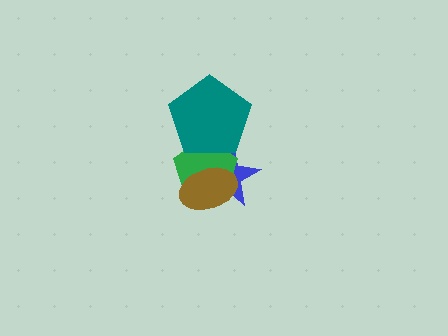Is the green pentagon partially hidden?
Yes, it is partially covered by another shape.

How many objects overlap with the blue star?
3 objects overlap with the blue star.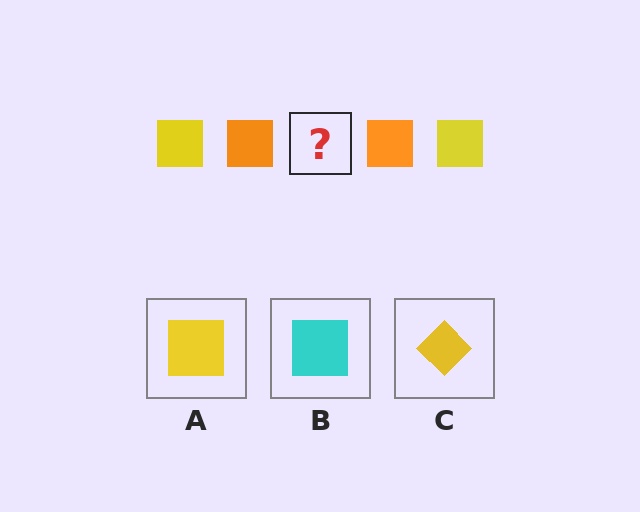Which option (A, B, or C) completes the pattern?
A.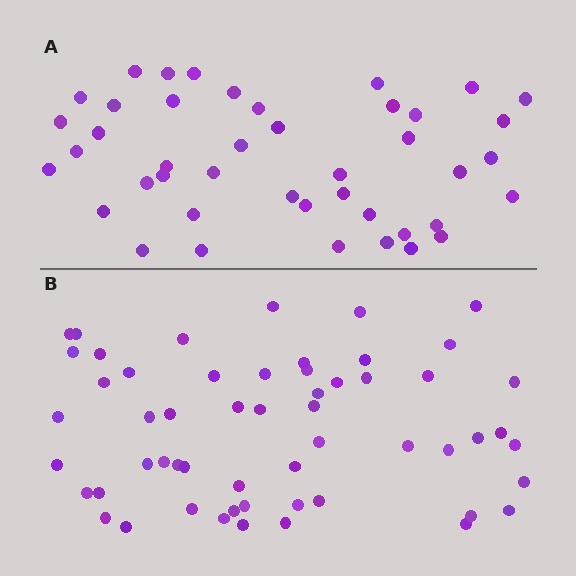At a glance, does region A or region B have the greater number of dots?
Region B (the bottom region) has more dots.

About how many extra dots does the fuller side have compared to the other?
Region B has approximately 15 more dots than region A.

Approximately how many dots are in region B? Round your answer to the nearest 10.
About 60 dots. (The exact count is 56, which rounds to 60.)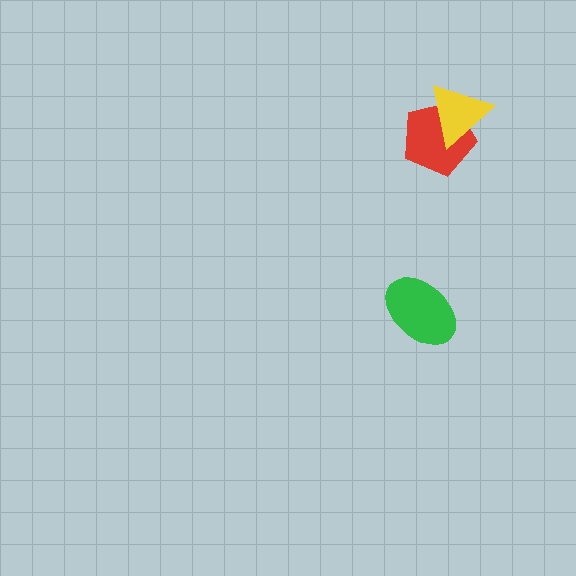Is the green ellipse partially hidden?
No, no other shape covers it.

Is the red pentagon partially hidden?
Yes, it is partially covered by another shape.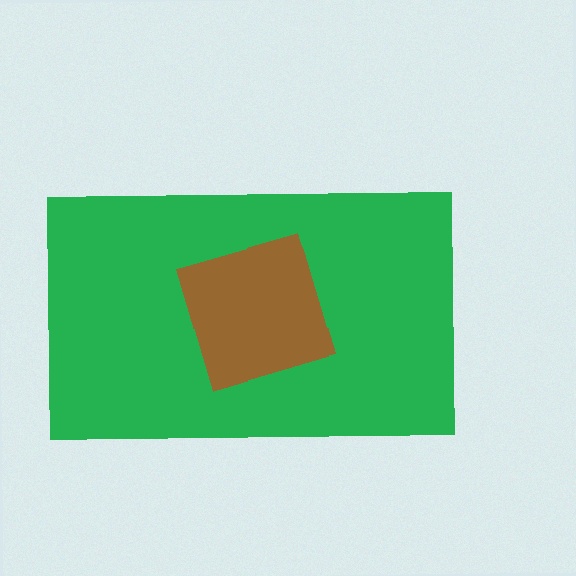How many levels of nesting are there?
2.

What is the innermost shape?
The brown diamond.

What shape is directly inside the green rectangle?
The brown diamond.